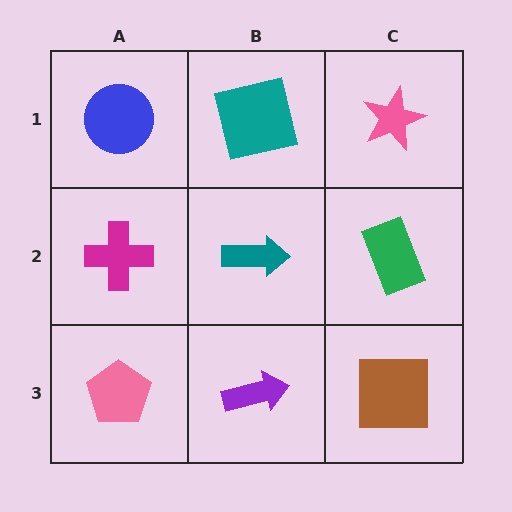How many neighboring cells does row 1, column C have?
2.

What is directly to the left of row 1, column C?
A teal square.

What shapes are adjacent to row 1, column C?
A green rectangle (row 2, column C), a teal square (row 1, column B).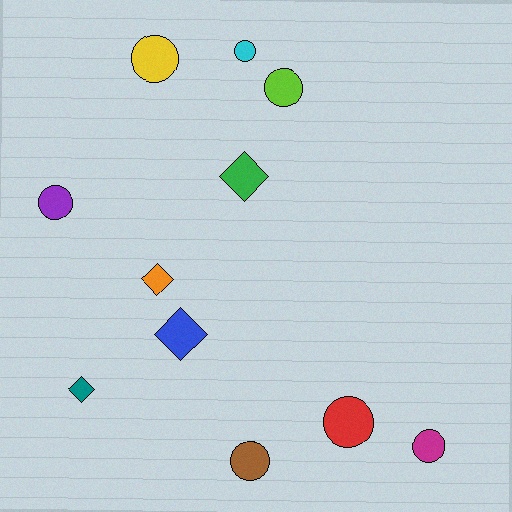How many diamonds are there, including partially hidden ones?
There are 4 diamonds.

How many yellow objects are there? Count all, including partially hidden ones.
There is 1 yellow object.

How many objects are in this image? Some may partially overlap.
There are 11 objects.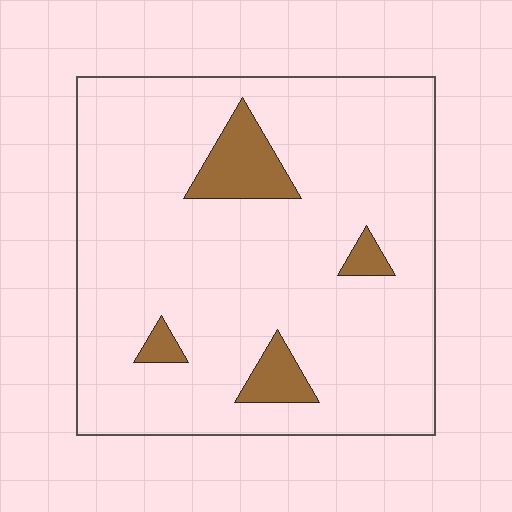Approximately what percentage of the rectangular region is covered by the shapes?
Approximately 10%.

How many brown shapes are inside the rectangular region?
4.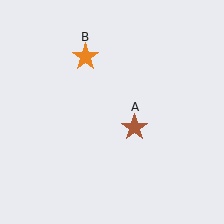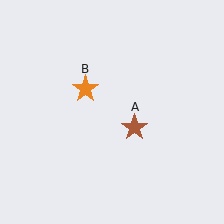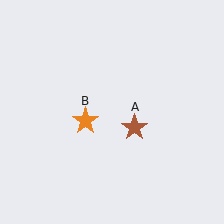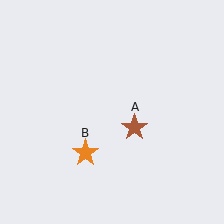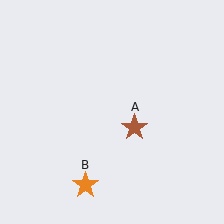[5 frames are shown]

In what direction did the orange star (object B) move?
The orange star (object B) moved down.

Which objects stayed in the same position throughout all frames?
Brown star (object A) remained stationary.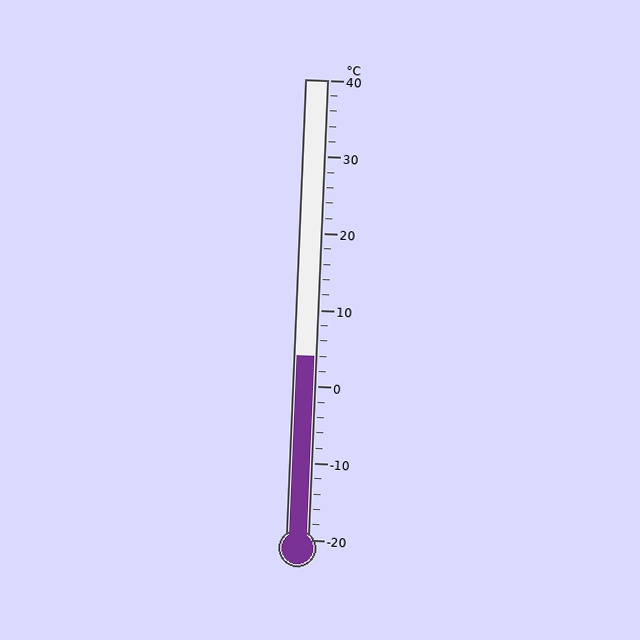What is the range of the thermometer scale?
The thermometer scale ranges from -20°C to 40°C.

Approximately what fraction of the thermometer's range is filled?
The thermometer is filled to approximately 40% of its range.